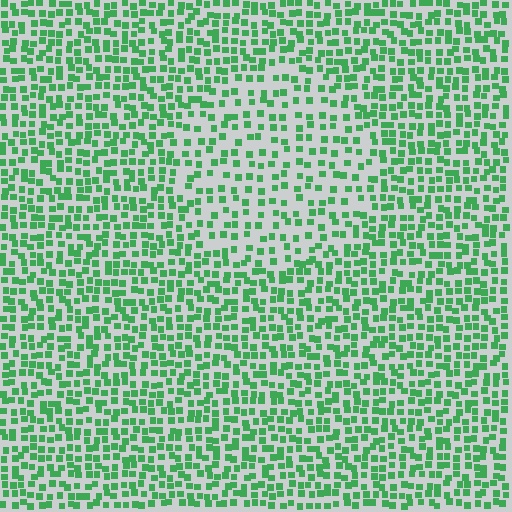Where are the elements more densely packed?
The elements are more densely packed outside the circle boundary.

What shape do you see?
I see a circle.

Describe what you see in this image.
The image contains small green elements arranged at two different densities. A circle-shaped region is visible where the elements are less densely packed than the surrounding area.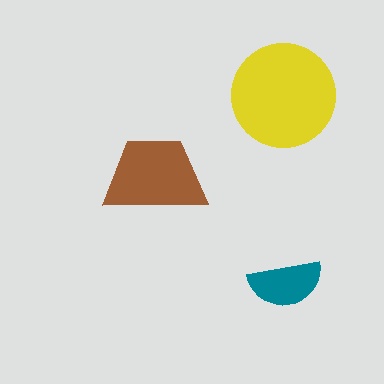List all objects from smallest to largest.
The teal semicircle, the brown trapezoid, the yellow circle.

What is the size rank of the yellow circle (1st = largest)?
1st.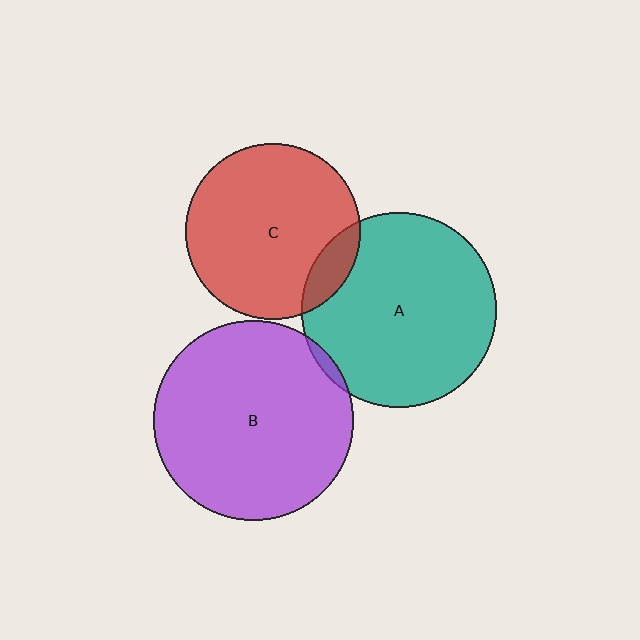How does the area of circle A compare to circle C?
Approximately 1.2 times.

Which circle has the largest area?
Circle B (purple).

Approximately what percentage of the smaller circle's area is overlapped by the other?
Approximately 5%.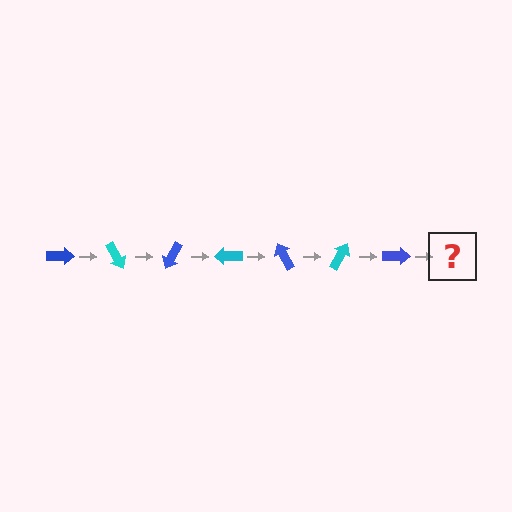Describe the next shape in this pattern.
It should be a cyan arrow, rotated 420 degrees from the start.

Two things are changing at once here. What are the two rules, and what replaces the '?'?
The two rules are that it rotates 60 degrees each step and the color cycles through blue and cyan. The '?' should be a cyan arrow, rotated 420 degrees from the start.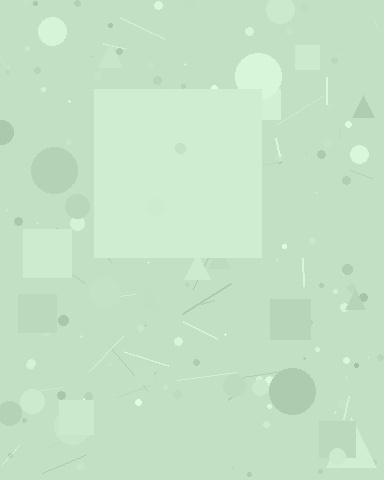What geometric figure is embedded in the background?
A square is embedded in the background.